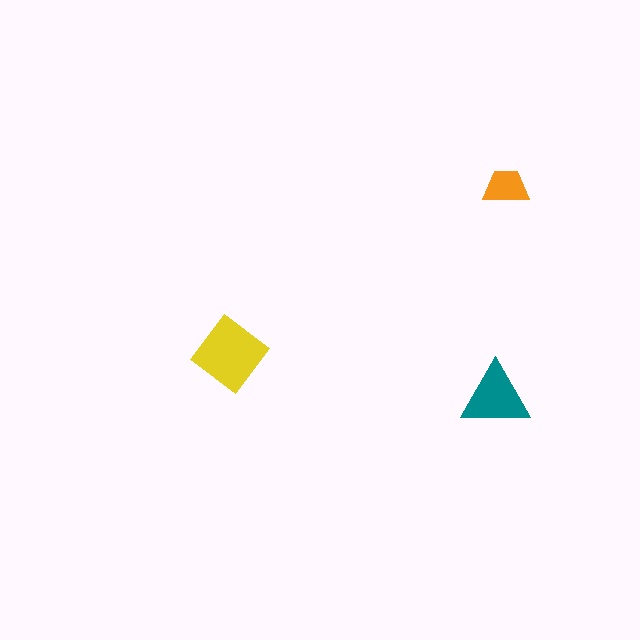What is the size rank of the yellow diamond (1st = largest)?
1st.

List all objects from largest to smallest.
The yellow diamond, the teal triangle, the orange trapezoid.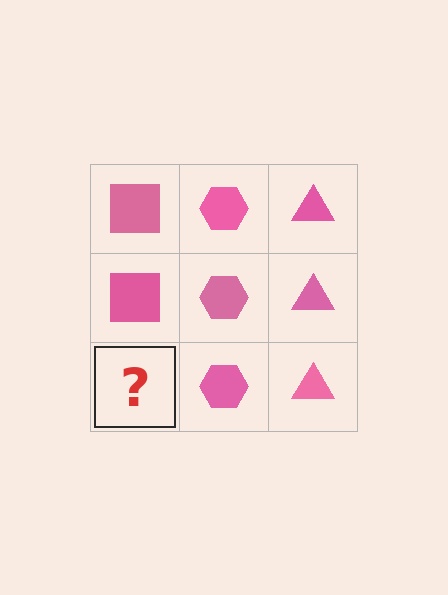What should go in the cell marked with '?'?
The missing cell should contain a pink square.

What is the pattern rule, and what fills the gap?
The rule is that each column has a consistent shape. The gap should be filled with a pink square.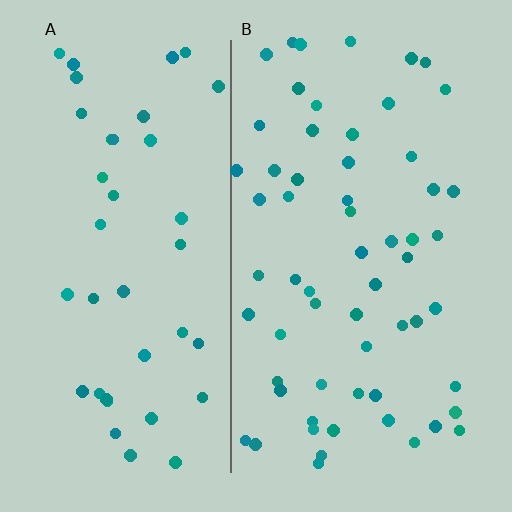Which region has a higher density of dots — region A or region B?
B (the right).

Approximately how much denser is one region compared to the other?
Approximately 1.5× — region B over region A.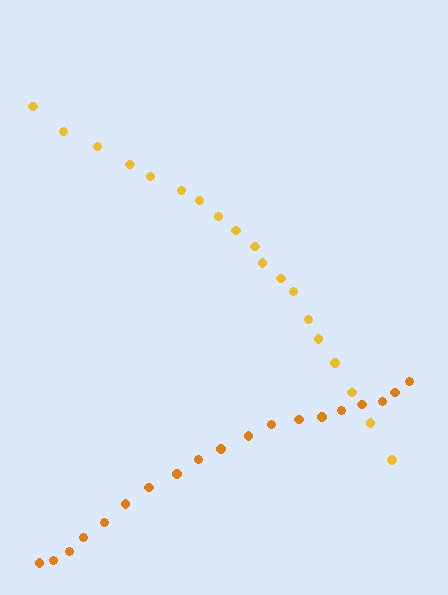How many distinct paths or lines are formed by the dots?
There are 2 distinct paths.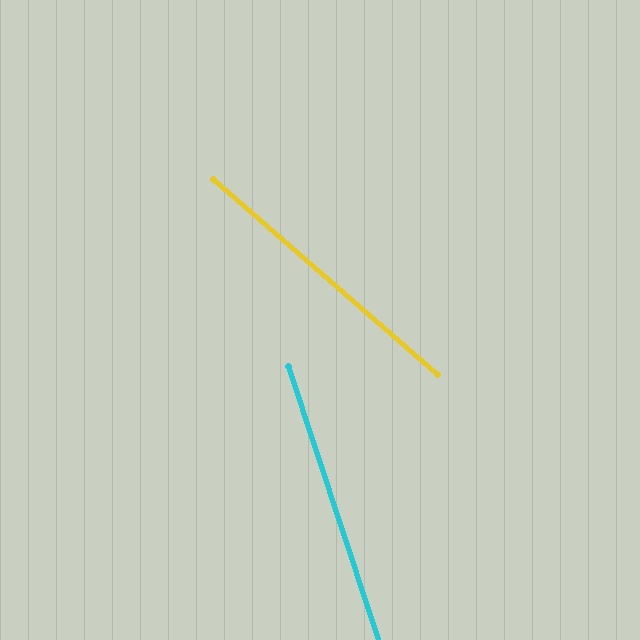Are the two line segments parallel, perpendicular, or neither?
Neither parallel nor perpendicular — they differ by about 31°.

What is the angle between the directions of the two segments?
Approximately 31 degrees.